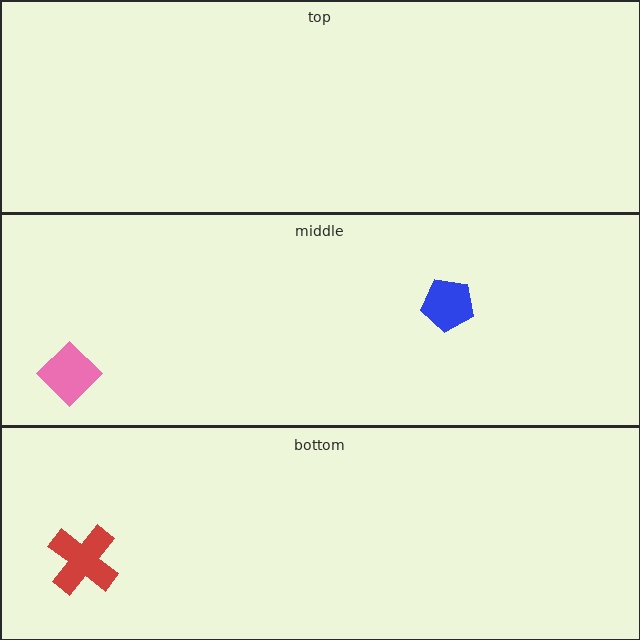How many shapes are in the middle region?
2.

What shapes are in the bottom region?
The red cross.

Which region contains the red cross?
The bottom region.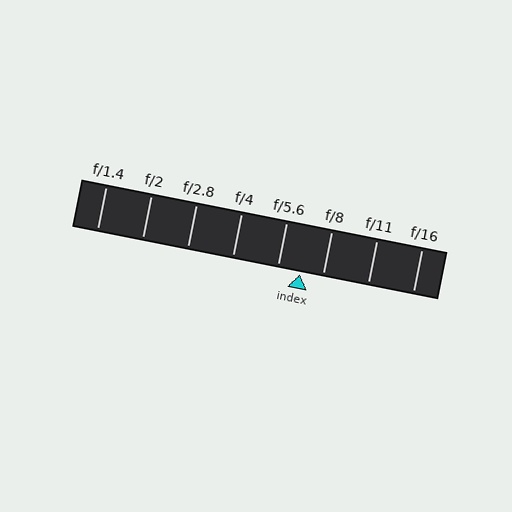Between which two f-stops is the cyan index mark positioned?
The index mark is between f/5.6 and f/8.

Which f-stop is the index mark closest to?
The index mark is closest to f/8.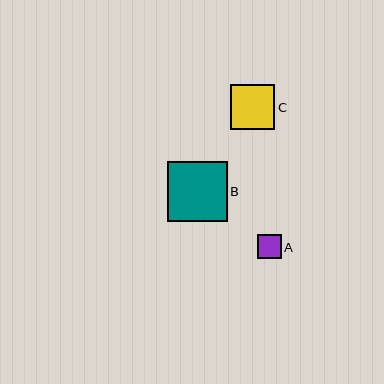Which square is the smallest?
Square A is the smallest with a size of approximately 24 pixels.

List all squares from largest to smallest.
From largest to smallest: B, C, A.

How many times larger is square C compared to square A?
Square C is approximately 1.9 times the size of square A.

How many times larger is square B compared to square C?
Square B is approximately 1.3 times the size of square C.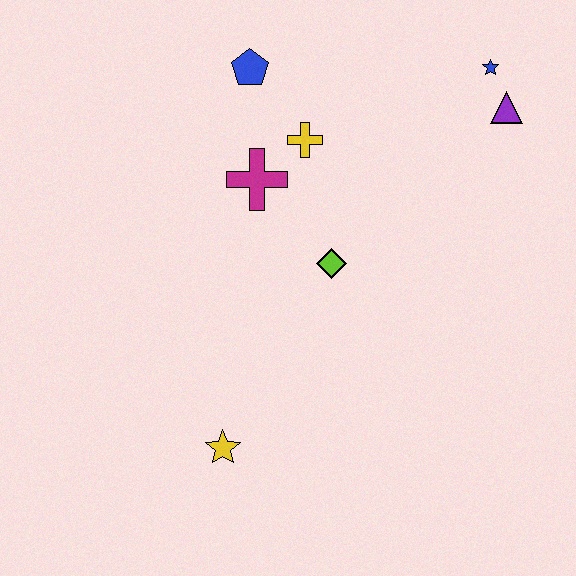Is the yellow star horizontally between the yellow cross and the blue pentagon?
No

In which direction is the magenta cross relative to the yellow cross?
The magenta cross is to the left of the yellow cross.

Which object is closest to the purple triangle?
The blue star is closest to the purple triangle.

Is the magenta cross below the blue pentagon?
Yes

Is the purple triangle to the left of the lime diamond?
No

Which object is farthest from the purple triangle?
The yellow star is farthest from the purple triangle.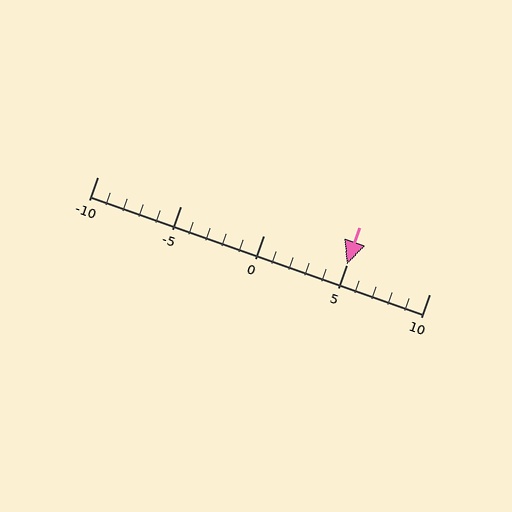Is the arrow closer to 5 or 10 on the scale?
The arrow is closer to 5.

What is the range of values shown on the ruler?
The ruler shows values from -10 to 10.